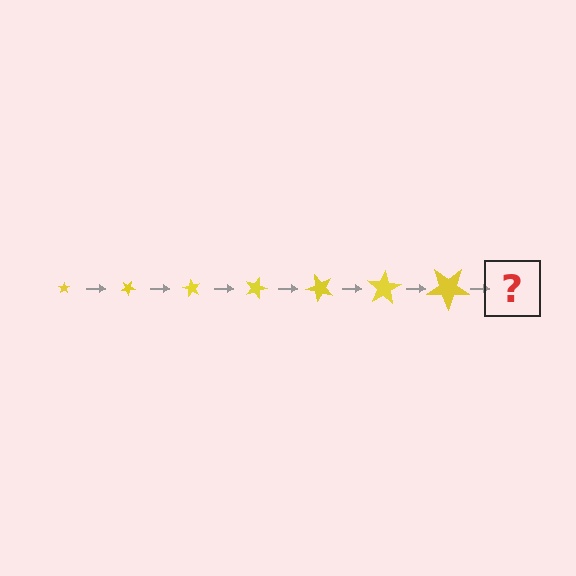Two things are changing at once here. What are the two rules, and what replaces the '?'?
The two rules are that the star grows larger each step and it rotates 30 degrees each step. The '?' should be a star, larger than the previous one and rotated 210 degrees from the start.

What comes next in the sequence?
The next element should be a star, larger than the previous one and rotated 210 degrees from the start.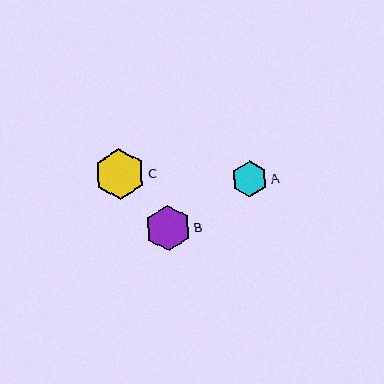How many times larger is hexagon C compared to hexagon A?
Hexagon C is approximately 1.4 times the size of hexagon A.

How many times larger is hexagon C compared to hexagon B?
Hexagon C is approximately 1.1 times the size of hexagon B.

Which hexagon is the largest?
Hexagon C is the largest with a size of approximately 50 pixels.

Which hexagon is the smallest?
Hexagon A is the smallest with a size of approximately 36 pixels.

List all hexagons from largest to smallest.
From largest to smallest: C, B, A.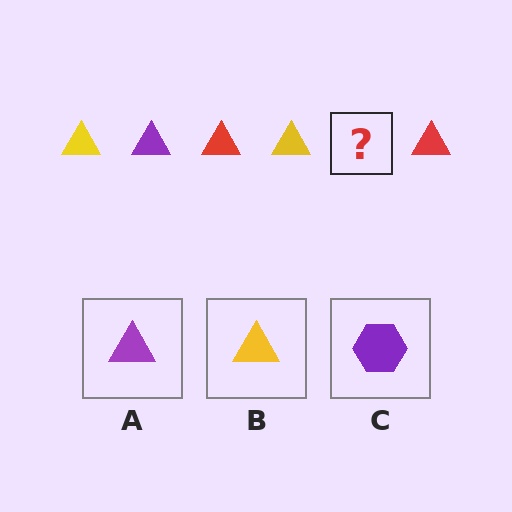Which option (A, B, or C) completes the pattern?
A.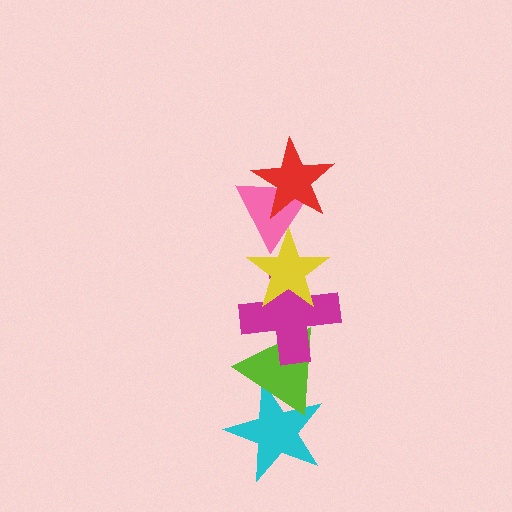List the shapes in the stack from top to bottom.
From top to bottom: the red star, the pink triangle, the yellow star, the magenta cross, the lime triangle, the cyan star.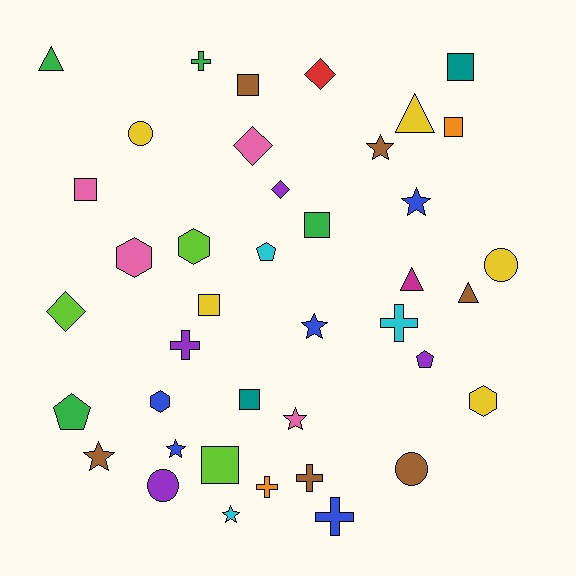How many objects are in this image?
There are 40 objects.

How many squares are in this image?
There are 8 squares.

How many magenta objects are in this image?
There is 1 magenta object.